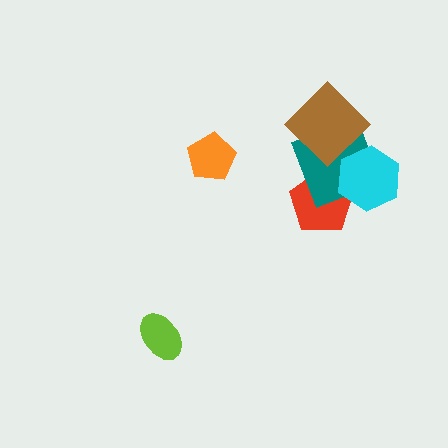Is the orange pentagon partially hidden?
No, no other shape covers it.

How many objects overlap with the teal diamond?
3 objects overlap with the teal diamond.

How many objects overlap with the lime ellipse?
0 objects overlap with the lime ellipse.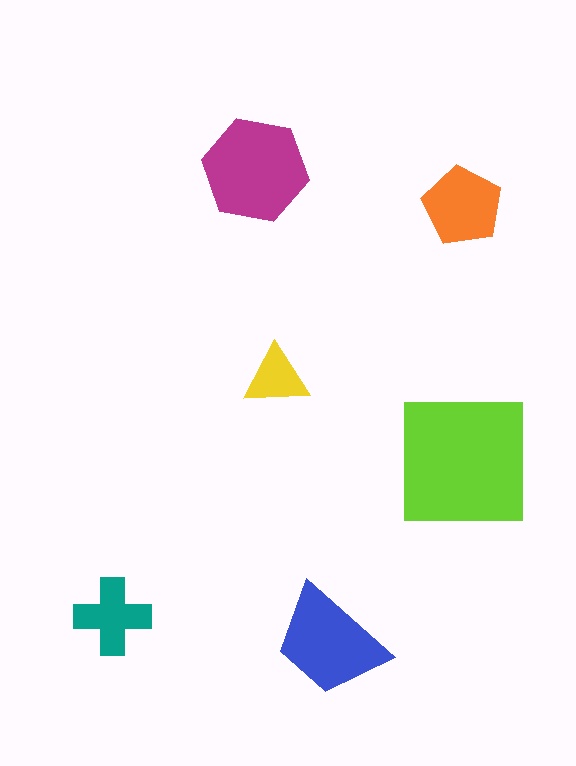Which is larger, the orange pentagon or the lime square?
The lime square.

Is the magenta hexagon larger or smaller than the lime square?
Smaller.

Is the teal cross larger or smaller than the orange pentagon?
Smaller.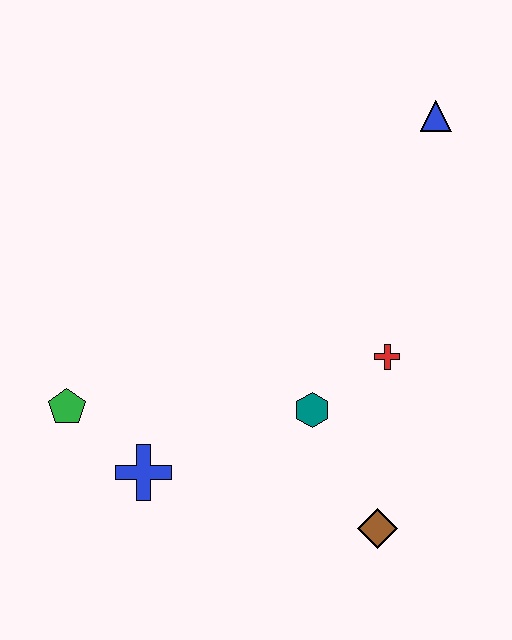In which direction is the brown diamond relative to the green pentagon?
The brown diamond is to the right of the green pentagon.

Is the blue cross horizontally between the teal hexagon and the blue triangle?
No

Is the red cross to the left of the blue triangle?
Yes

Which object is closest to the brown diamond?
The teal hexagon is closest to the brown diamond.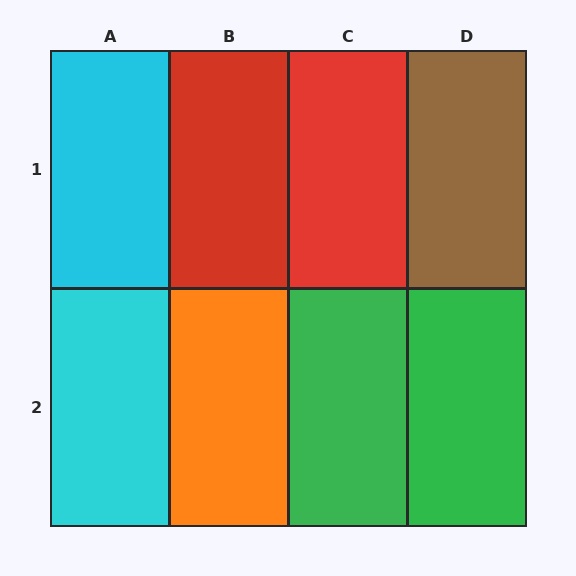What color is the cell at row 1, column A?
Cyan.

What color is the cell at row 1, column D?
Brown.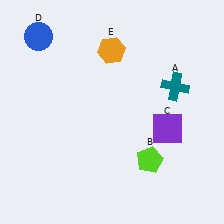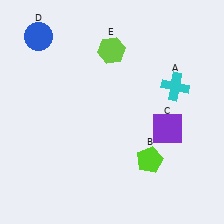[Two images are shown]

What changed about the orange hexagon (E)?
In Image 1, E is orange. In Image 2, it changed to lime.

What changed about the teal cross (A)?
In Image 1, A is teal. In Image 2, it changed to cyan.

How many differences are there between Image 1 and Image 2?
There are 2 differences between the two images.